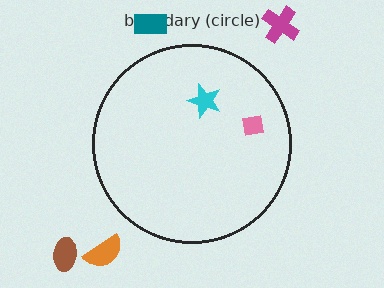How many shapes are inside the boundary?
2 inside, 4 outside.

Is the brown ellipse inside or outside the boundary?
Outside.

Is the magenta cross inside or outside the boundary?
Outside.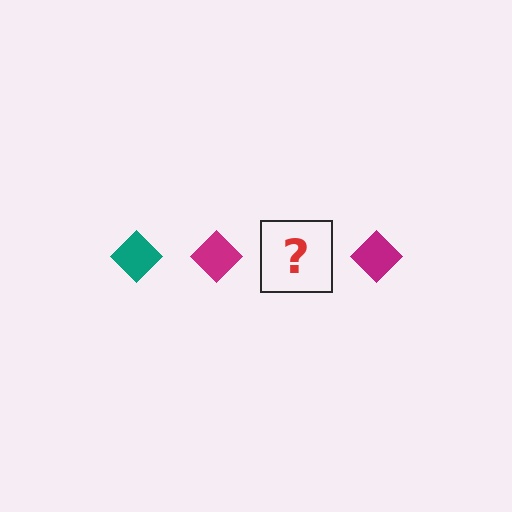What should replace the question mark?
The question mark should be replaced with a teal diamond.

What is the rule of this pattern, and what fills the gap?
The rule is that the pattern cycles through teal, magenta diamonds. The gap should be filled with a teal diamond.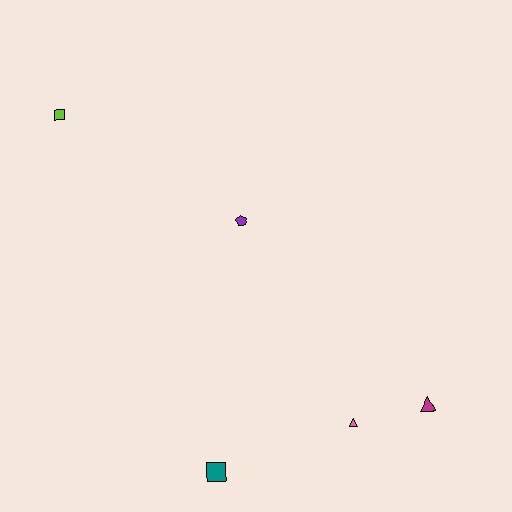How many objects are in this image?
There are 5 objects.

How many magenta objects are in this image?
There is 1 magenta object.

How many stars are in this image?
There are no stars.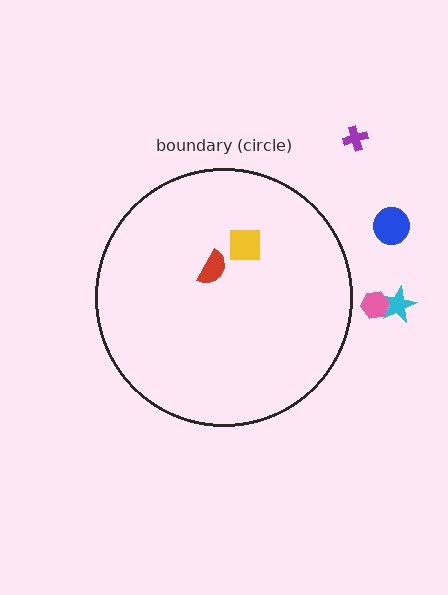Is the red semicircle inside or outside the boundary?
Inside.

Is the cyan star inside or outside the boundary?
Outside.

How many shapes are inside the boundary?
2 inside, 4 outside.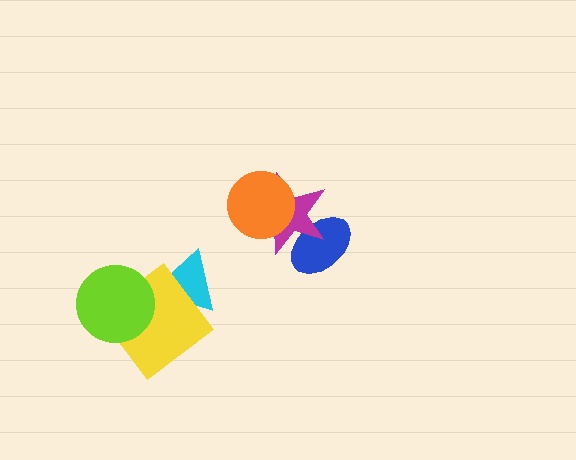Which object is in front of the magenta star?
The orange circle is in front of the magenta star.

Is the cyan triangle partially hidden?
Yes, it is partially covered by another shape.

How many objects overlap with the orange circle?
1 object overlaps with the orange circle.